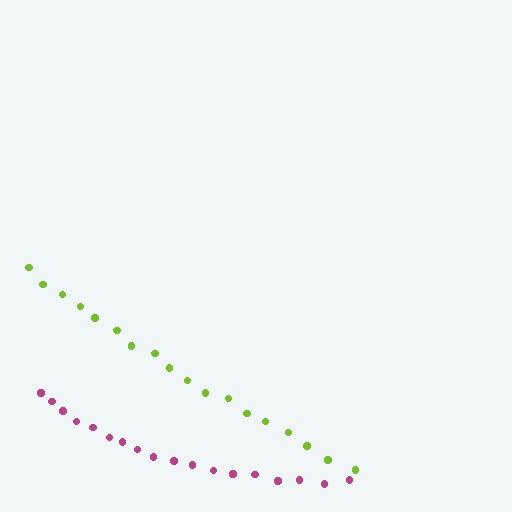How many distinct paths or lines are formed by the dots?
There are 2 distinct paths.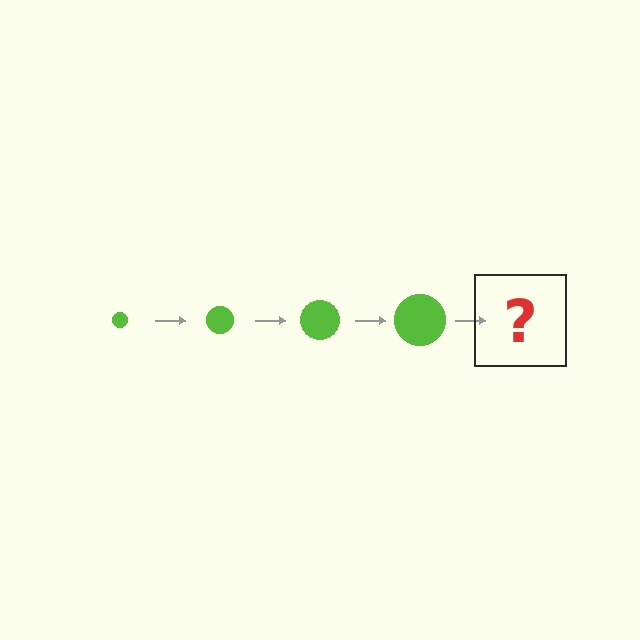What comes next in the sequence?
The next element should be a lime circle, larger than the previous one.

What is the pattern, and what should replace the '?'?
The pattern is that the circle gets progressively larger each step. The '?' should be a lime circle, larger than the previous one.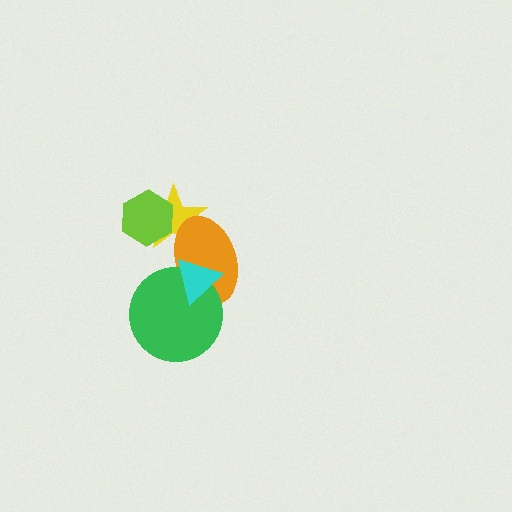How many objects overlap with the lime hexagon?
1 object overlaps with the lime hexagon.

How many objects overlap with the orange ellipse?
3 objects overlap with the orange ellipse.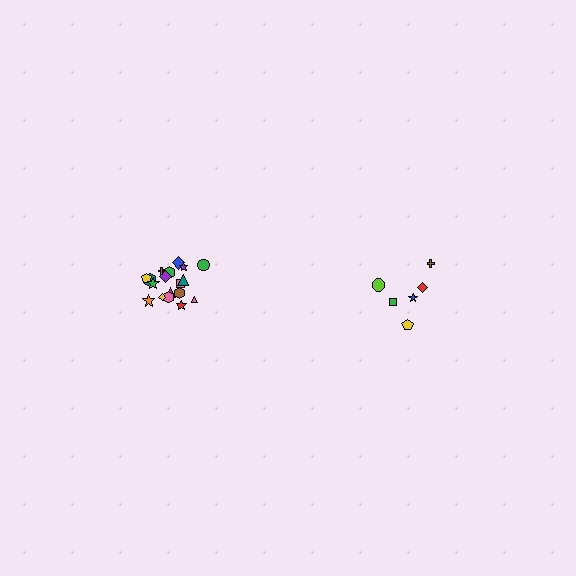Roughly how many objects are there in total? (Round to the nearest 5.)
Roughly 25 objects in total.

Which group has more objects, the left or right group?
The left group.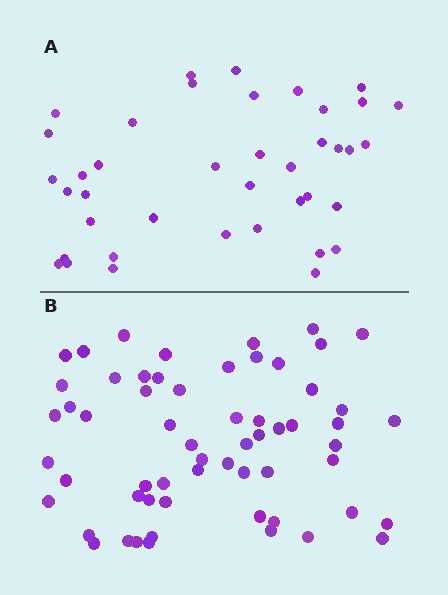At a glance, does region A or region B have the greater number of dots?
Region B (the bottom region) has more dots.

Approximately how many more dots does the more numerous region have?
Region B has approximately 20 more dots than region A.